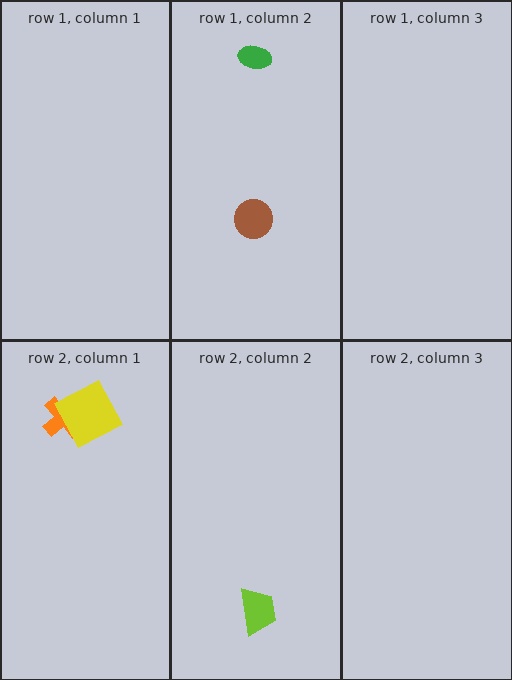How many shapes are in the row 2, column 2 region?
1.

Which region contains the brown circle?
The row 1, column 2 region.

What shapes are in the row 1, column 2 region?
The green ellipse, the brown circle.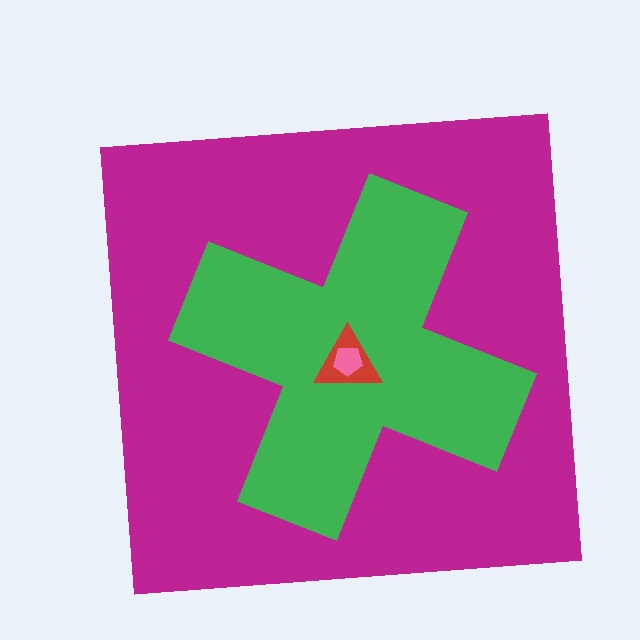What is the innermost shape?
The pink pentagon.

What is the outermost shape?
The magenta square.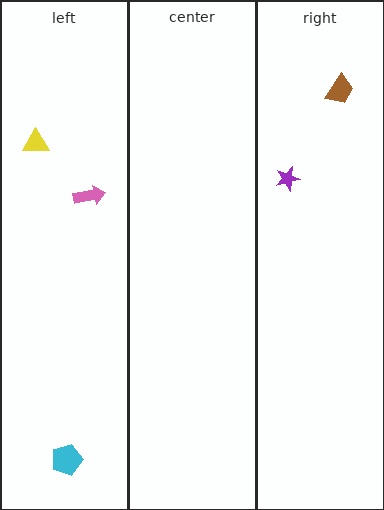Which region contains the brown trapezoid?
The right region.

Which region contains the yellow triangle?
The left region.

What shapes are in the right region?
The purple star, the brown trapezoid.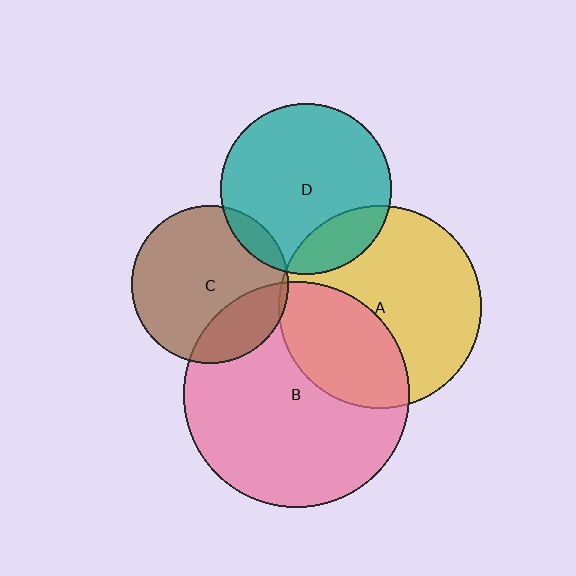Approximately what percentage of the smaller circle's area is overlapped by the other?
Approximately 25%.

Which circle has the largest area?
Circle B (pink).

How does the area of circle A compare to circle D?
Approximately 1.4 times.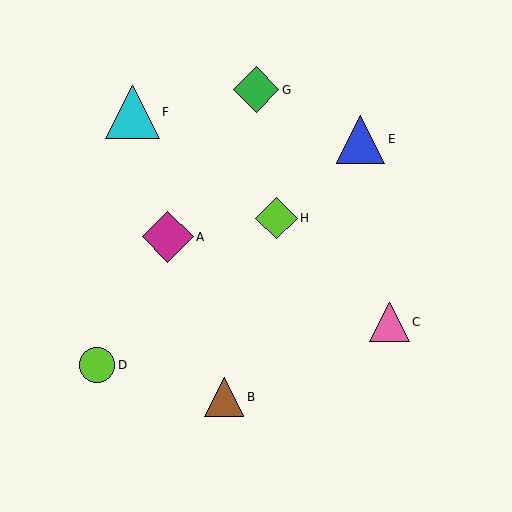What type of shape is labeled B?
Shape B is a brown triangle.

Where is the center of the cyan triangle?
The center of the cyan triangle is at (132, 112).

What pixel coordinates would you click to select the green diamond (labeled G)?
Click at (256, 90) to select the green diamond G.